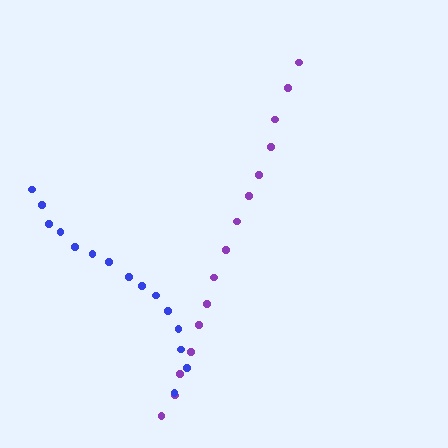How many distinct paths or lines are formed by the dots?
There are 2 distinct paths.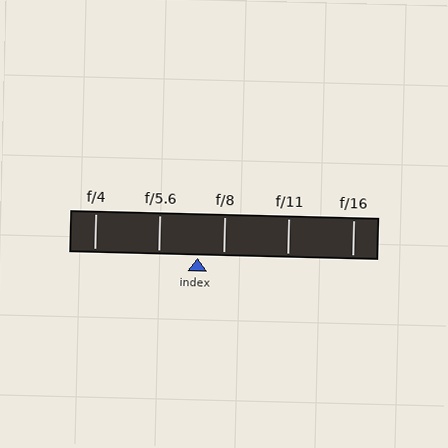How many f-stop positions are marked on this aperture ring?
There are 5 f-stop positions marked.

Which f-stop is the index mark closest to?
The index mark is closest to f/8.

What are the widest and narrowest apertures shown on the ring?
The widest aperture shown is f/4 and the narrowest is f/16.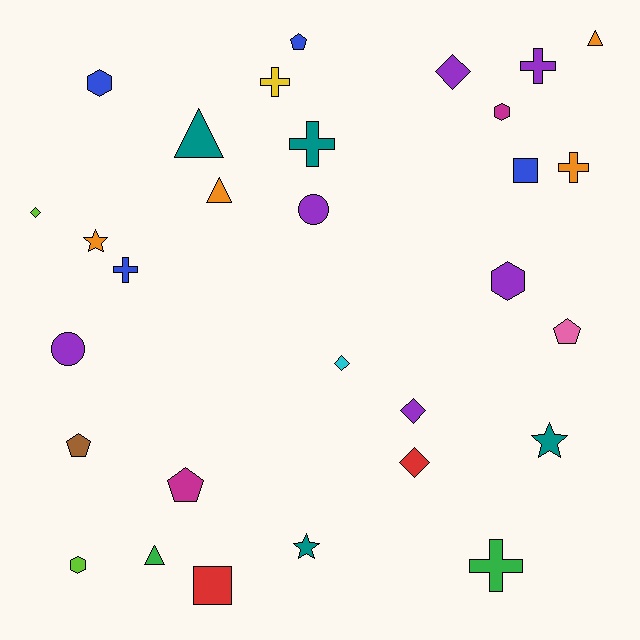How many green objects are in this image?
There are 2 green objects.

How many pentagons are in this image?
There are 4 pentagons.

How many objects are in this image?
There are 30 objects.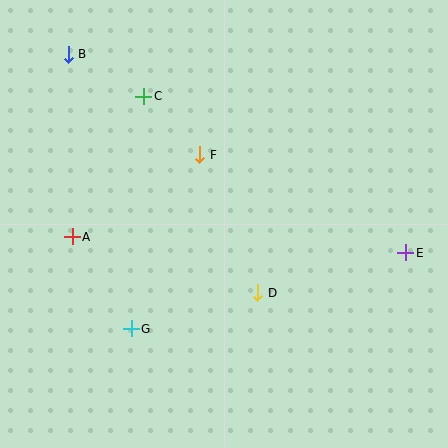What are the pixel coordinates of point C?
Point C is at (144, 96).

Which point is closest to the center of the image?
Point F at (200, 155) is closest to the center.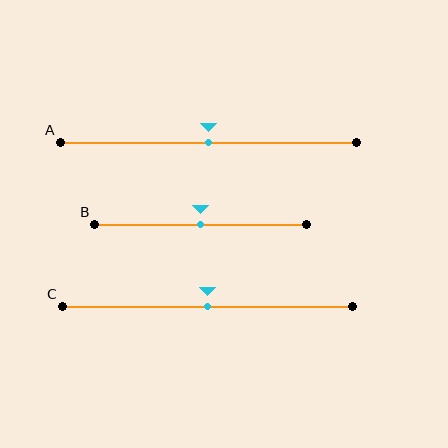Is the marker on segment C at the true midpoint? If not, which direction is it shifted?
Yes, the marker on segment C is at the true midpoint.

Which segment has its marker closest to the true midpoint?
Segment A has its marker closest to the true midpoint.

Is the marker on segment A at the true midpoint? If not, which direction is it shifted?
Yes, the marker on segment A is at the true midpoint.